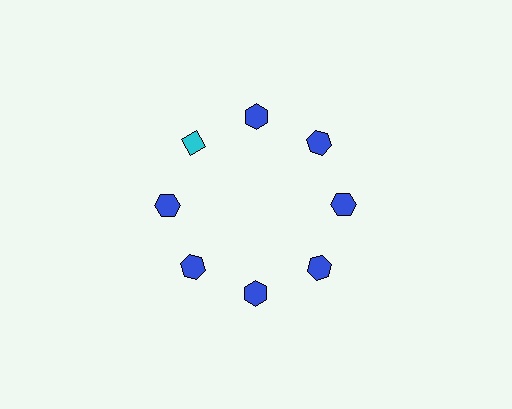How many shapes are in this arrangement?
There are 8 shapes arranged in a ring pattern.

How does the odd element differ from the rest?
It differs in both color (cyan instead of blue) and shape (diamond instead of hexagon).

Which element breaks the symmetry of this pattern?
The cyan diamond at roughly the 10 o'clock position breaks the symmetry. All other shapes are blue hexagons.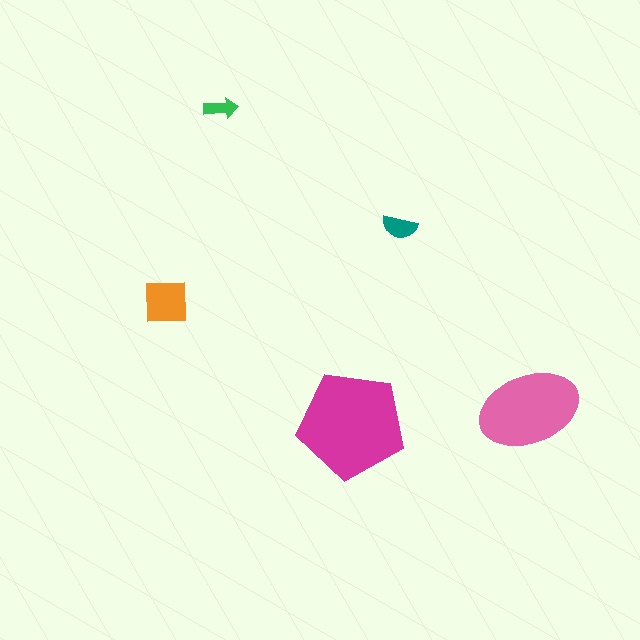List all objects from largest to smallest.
The magenta pentagon, the pink ellipse, the orange square, the teal semicircle, the green arrow.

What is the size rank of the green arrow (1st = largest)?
5th.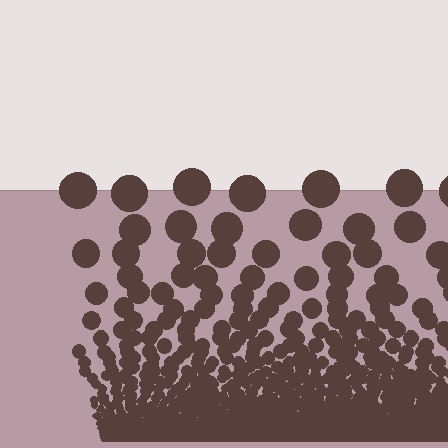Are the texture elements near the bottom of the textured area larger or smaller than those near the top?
Smaller. The gradient is inverted — elements near the bottom are smaller and denser.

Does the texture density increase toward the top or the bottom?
Density increases toward the bottom.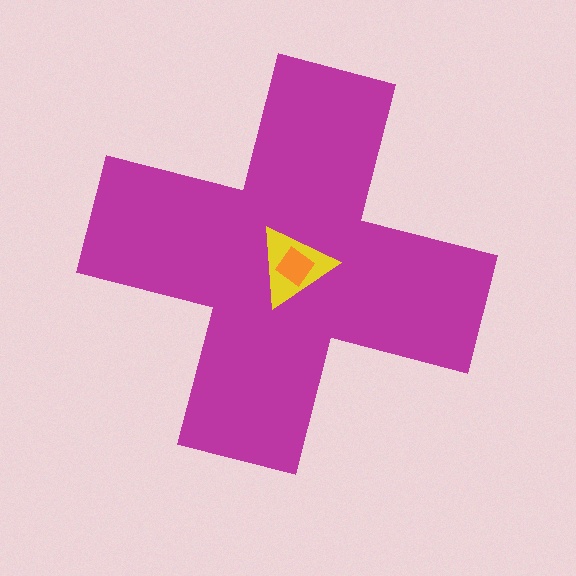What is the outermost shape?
The magenta cross.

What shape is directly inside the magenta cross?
The yellow triangle.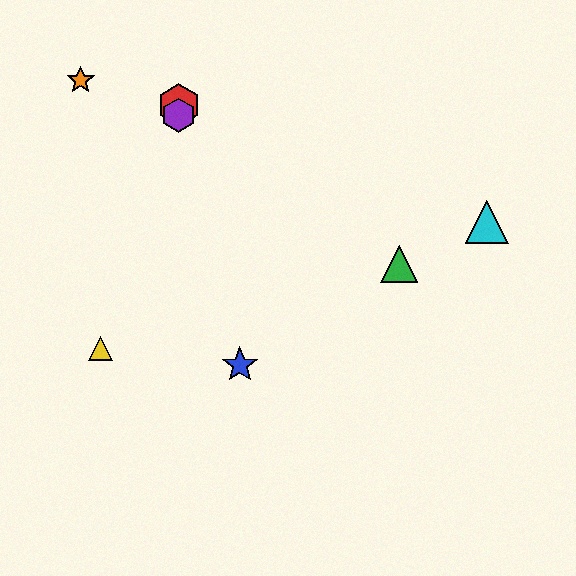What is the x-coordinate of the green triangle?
The green triangle is at x≈399.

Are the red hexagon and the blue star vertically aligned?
No, the red hexagon is at x≈179 and the blue star is at x≈240.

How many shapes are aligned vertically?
2 shapes (the red hexagon, the purple hexagon) are aligned vertically.